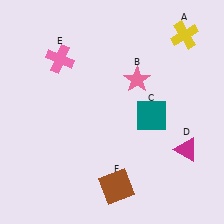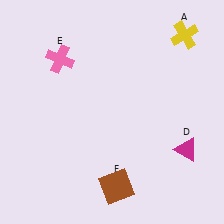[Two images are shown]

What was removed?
The pink star (B), the teal square (C) were removed in Image 2.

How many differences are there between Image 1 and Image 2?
There are 2 differences between the two images.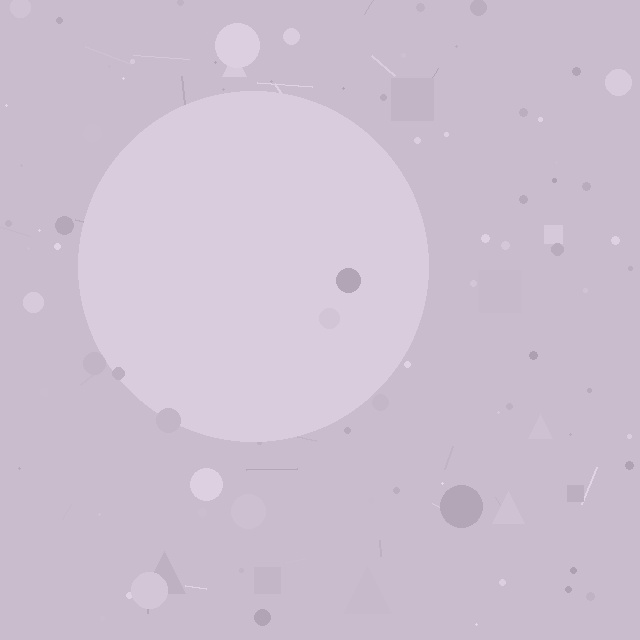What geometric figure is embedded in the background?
A circle is embedded in the background.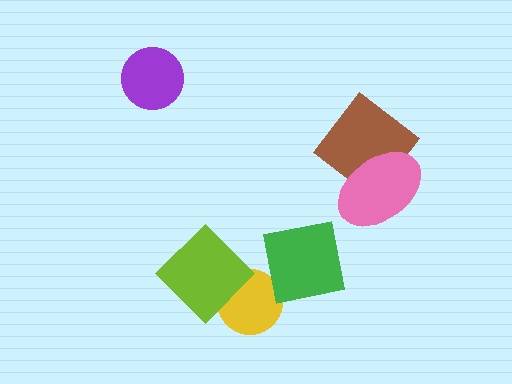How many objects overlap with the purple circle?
0 objects overlap with the purple circle.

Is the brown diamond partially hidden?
Yes, it is partially covered by another shape.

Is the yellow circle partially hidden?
Yes, it is partially covered by another shape.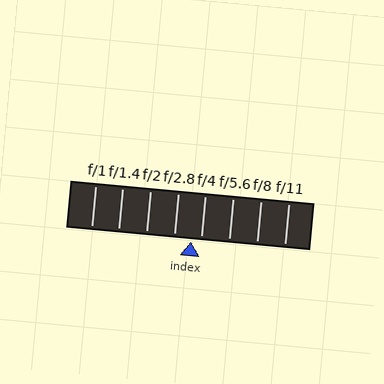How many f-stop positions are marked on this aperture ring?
There are 8 f-stop positions marked.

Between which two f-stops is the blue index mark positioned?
The index mark is between f/2.8 and f/4.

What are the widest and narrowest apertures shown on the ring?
The widest aperture shown is f/1 and the narrowest is f/11.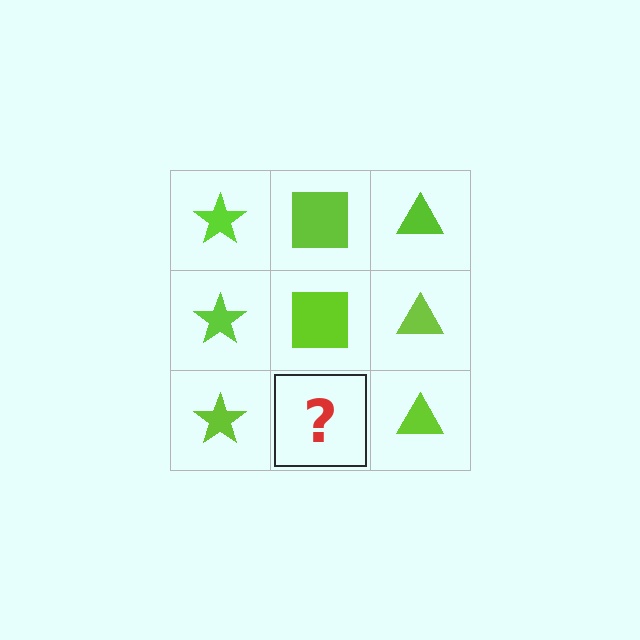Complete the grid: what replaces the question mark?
The question mark should be replaced with a lime square.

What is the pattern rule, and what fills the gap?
The rule is that each column has a consistent shape. The gap should be filled with a lime square.